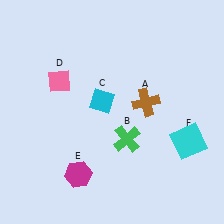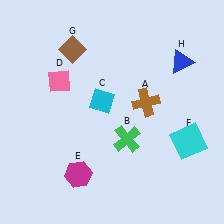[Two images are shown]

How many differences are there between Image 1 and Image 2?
There are 2 differences between the two images.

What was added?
A brown diamond (G), a blue triangle (H) were added in Image 2.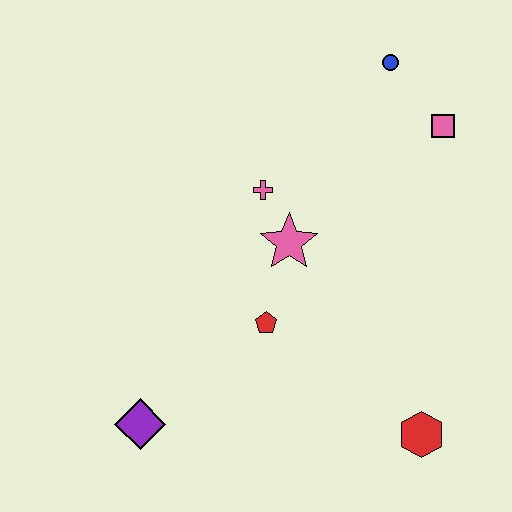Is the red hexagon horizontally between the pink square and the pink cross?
Yes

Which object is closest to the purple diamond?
The red pentagon is closest to the purple diamond.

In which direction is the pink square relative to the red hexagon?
The pink square is above the red hexagon.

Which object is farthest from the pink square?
The purple diamond is farthest from the pink square.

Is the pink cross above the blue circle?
No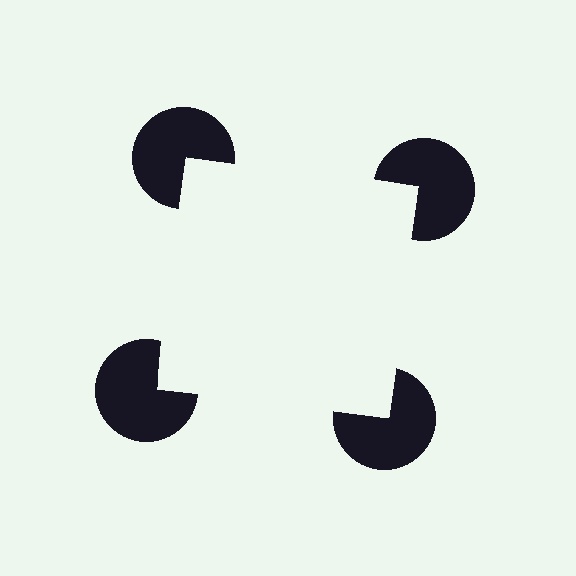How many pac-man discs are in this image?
There are 4 — one at each vertex of the illusory square.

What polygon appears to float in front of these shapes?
An illusory square — its edges are inferred from the aligned wedge cuts in the pac-man discs, not physically drawn.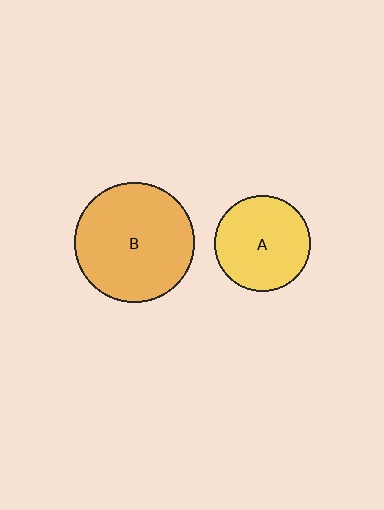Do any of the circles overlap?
No, none of the circles overlap.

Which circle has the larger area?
Circle B (orange).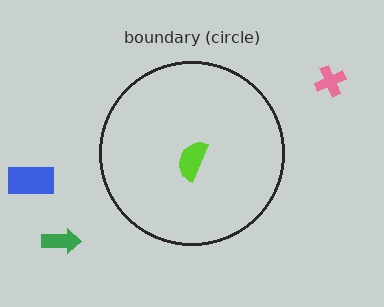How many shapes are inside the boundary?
1 inside, 3 outside.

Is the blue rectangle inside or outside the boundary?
Outside.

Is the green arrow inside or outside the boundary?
Outside.